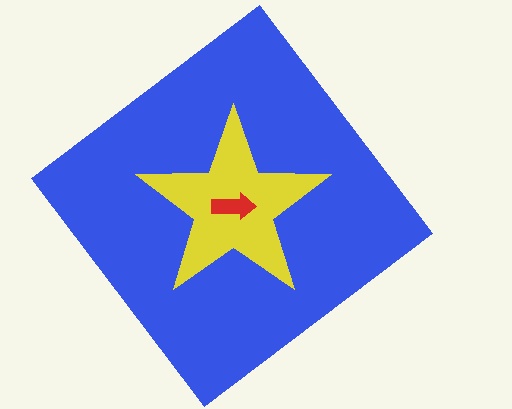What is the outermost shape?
The blue diamond.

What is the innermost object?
The red arrow.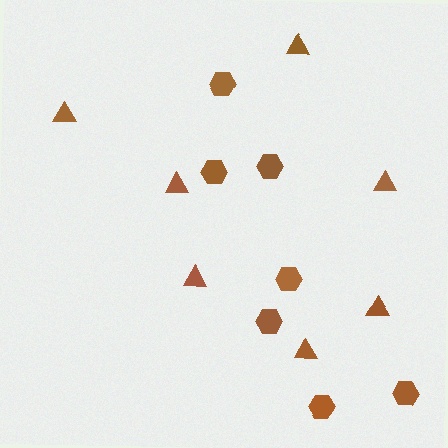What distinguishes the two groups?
There are 2 groups: one group of hexagons (7) and one group of triangles (7).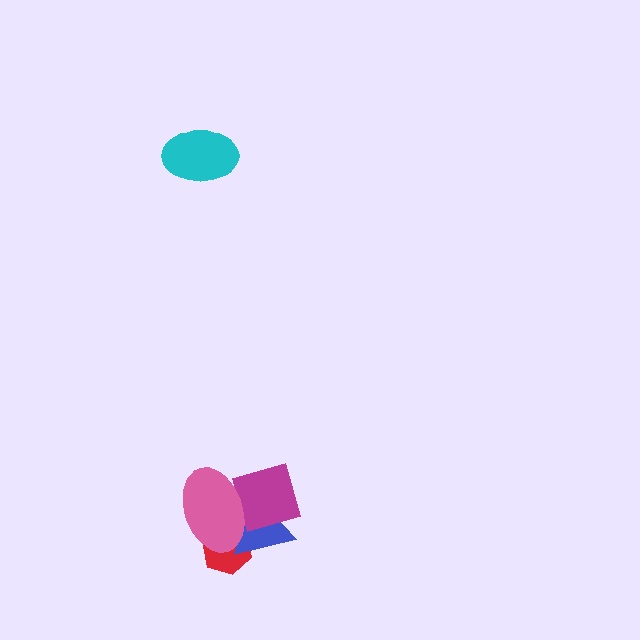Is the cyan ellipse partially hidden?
No, no other shape covers it.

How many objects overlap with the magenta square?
2 objects overlap with the magenta square.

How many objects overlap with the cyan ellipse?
0 objects overlap with the cyan ellipse.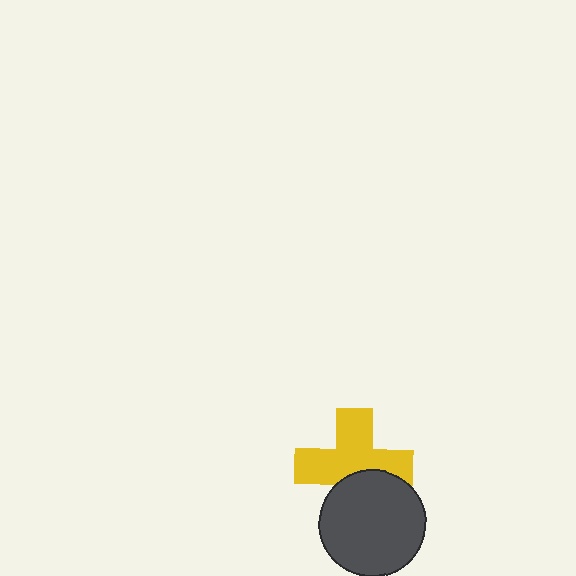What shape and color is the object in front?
The object in front is a dark gray circle.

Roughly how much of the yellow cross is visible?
Most of it is visible (roughly 67%).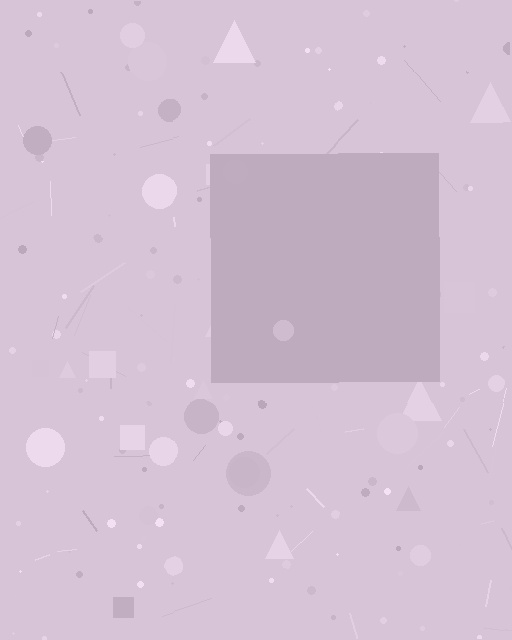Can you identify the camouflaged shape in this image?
The camouflaged shape is a square.